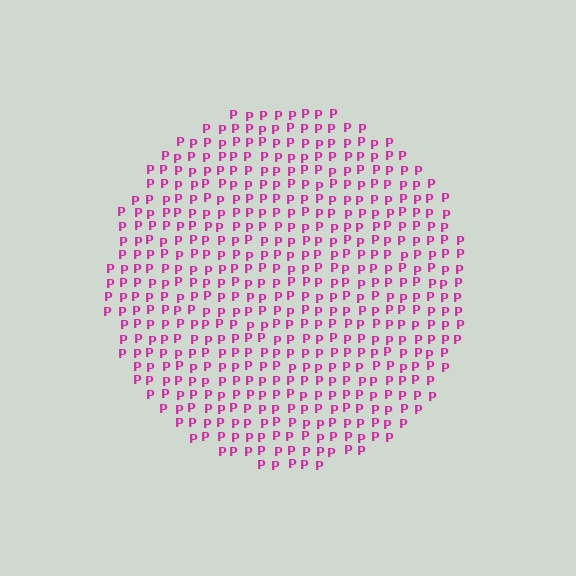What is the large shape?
The large shape is a circle.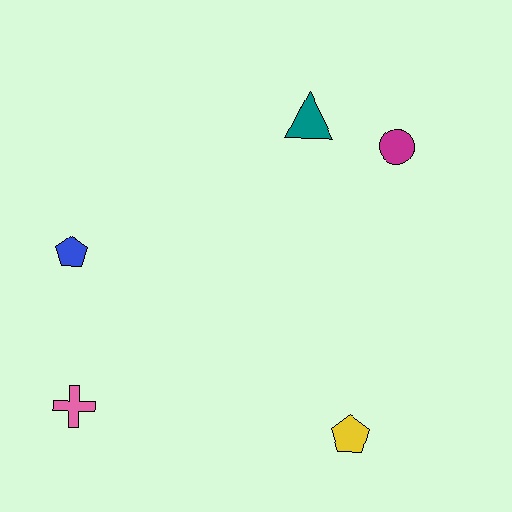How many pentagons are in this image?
There are 2 pentagons.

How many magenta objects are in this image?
There is 1 magenta object.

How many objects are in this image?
There are 5 objects.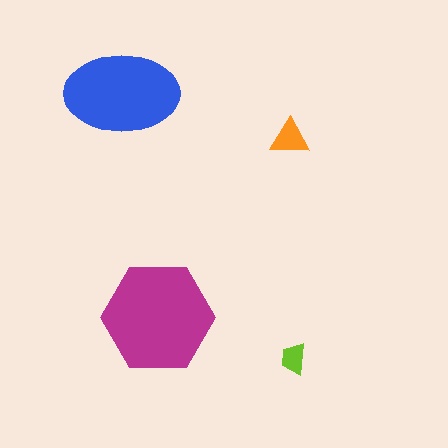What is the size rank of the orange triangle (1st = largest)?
3rd.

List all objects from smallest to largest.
The lime trapezoid, the orange triangle, the blue ellipse, the magenta hexagon.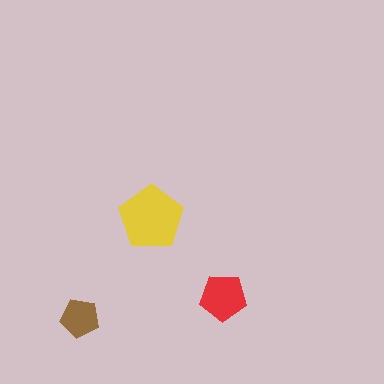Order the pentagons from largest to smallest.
the yellow one, the red one, the brown one.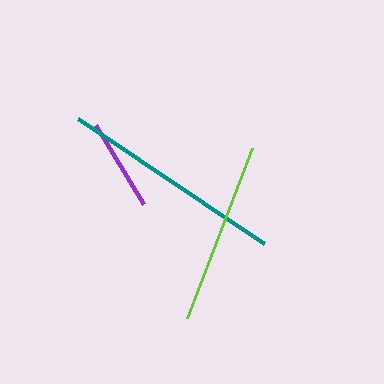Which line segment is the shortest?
The purple line is the shortest at approximately 92 pixels.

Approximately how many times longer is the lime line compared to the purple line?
The lime line is approximately 2.0 times the length of the purple line.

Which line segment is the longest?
The teal line is the longest at approximately 224 pixels.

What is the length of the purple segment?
The purple segment is approximately 92 pixels long.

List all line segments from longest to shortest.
From longest to shortest: teal, lime, purple.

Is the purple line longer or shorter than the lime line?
The lime line is longer than the purple line.